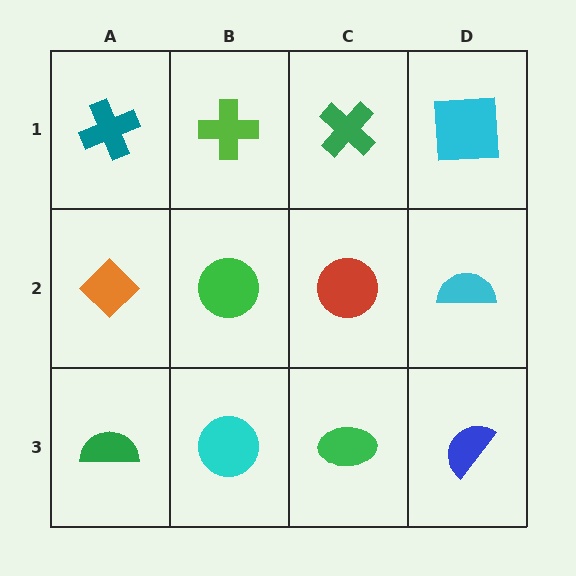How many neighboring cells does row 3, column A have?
2.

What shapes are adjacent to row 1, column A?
An orange diamond (row 2, column A), a lime cross (row 1, column B).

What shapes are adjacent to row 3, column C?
A red circle (row 2, column C), a cyan circle (row 3, column B), a blue semicircle (row 3, column D).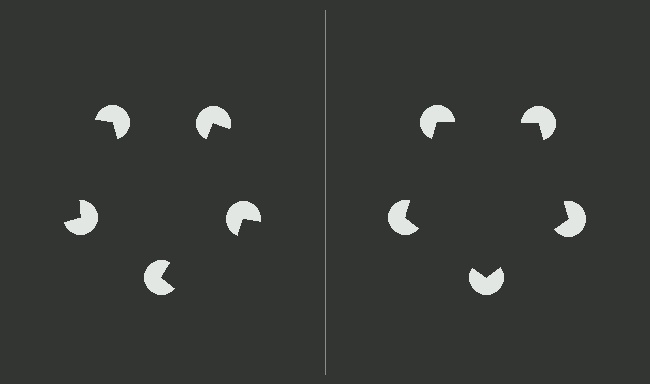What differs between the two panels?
The pac-man discs are positioned identically on both sides; only the wedge orientations differ. On the right they align to a pentagon; on the left they are misaligned.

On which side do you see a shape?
An illusory pentagon appears on the right side. On the left side the wedge cuts are rotated, so no coherent shape forms.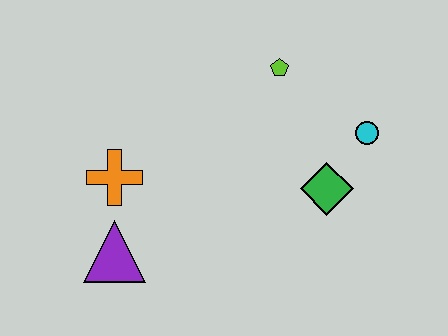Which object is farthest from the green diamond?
The purple triangle is farthest from the green diamond.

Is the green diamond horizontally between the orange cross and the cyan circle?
Yes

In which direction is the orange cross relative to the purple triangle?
The orange cross is above the purple triangle.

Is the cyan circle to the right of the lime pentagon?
Yes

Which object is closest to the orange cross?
The purple triangle is closest to the orange cross.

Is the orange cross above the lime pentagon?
No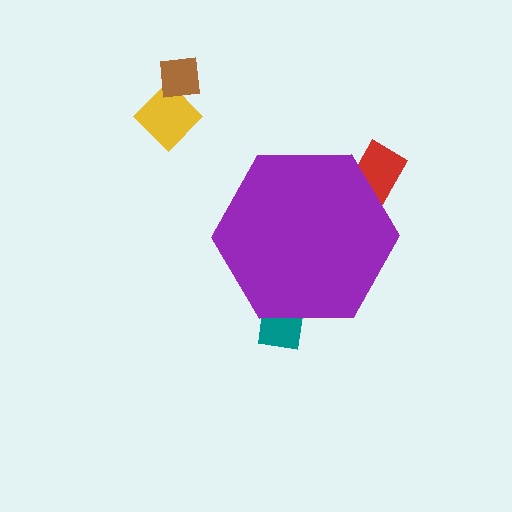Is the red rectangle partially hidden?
Yes, the red rectangle is partially hidden behind the purple hexagon.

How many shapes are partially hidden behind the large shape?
2 shapes are partially hidden.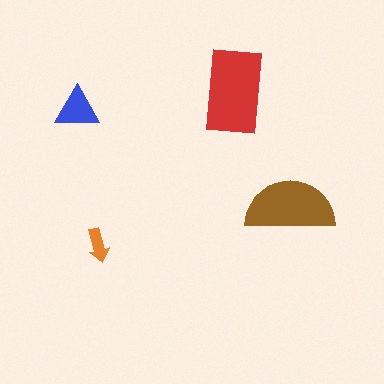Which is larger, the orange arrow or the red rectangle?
The red rectangle.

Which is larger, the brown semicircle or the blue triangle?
The brown semicircle.